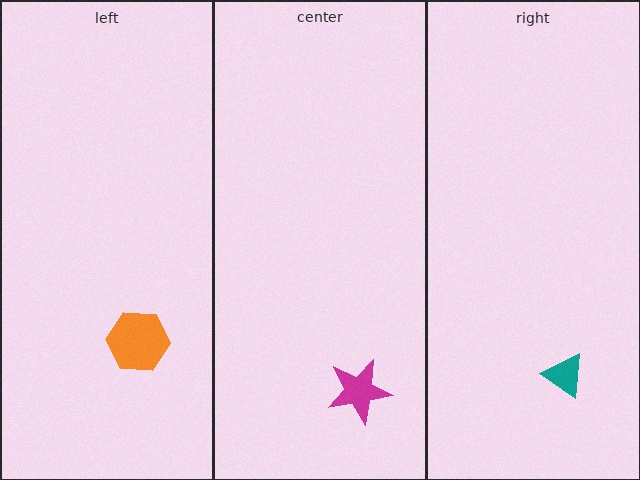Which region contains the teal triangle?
The right region.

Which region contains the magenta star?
The center region.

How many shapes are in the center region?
1.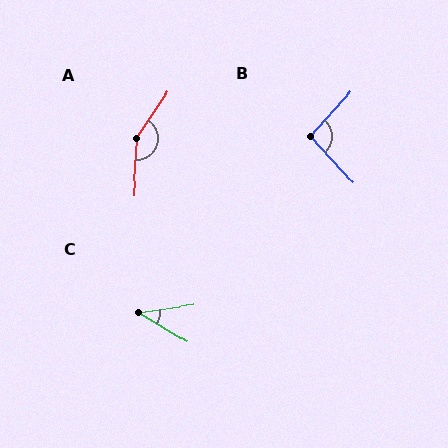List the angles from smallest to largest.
C (39°), B (95°), A (149°).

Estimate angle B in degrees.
Approximately 95 degrees.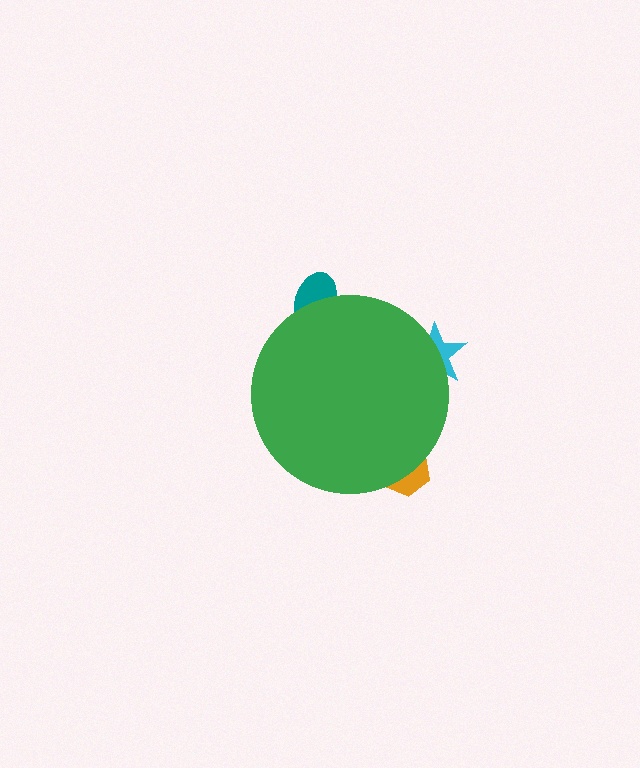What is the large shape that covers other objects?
A green circle.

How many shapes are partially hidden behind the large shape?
3 shapes are partially hidden.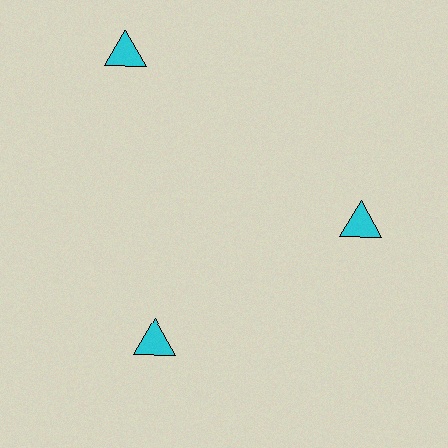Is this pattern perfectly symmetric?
No. The 3 cyan triangles are arranged in a ring, but one element near the 11 o'clock position is pushed outward from the center, breaking the 3-fold rotational symmetry.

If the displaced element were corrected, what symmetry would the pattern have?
It would have 3-fold rotational symmetry — the pattern would map onto itself every 120 degrees.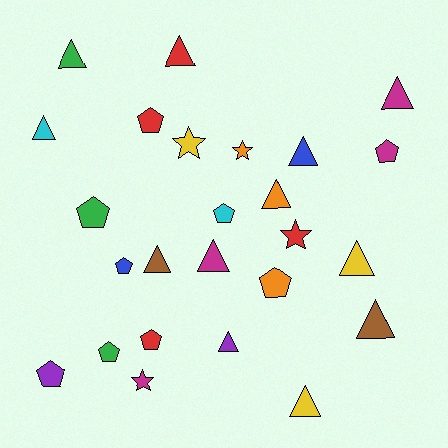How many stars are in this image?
There are 4 stars.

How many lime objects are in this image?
There are no lime objects.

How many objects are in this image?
There are 25 objects.